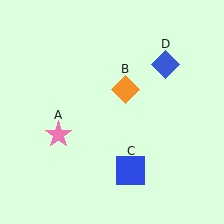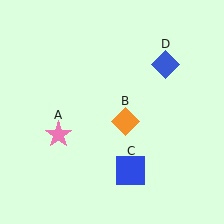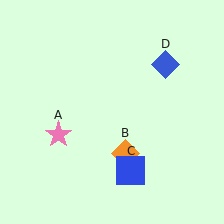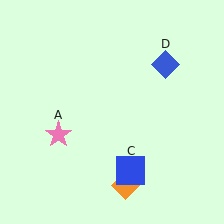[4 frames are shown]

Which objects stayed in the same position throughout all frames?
Pink star (object A) and blue square (object C) and blue diamond (object D) remained stationary.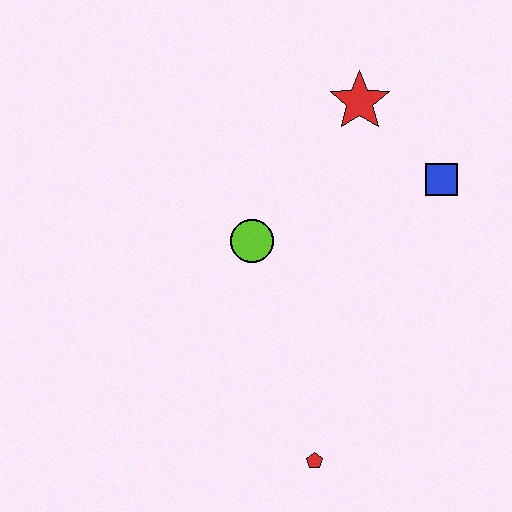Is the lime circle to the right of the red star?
No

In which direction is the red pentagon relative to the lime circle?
The red pentagon is below the lime circle.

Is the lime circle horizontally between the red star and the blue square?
No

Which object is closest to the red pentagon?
The lime circle is closest to the red pentagon.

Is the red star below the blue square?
No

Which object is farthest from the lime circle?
The red pentagon is farthest from the lime circle.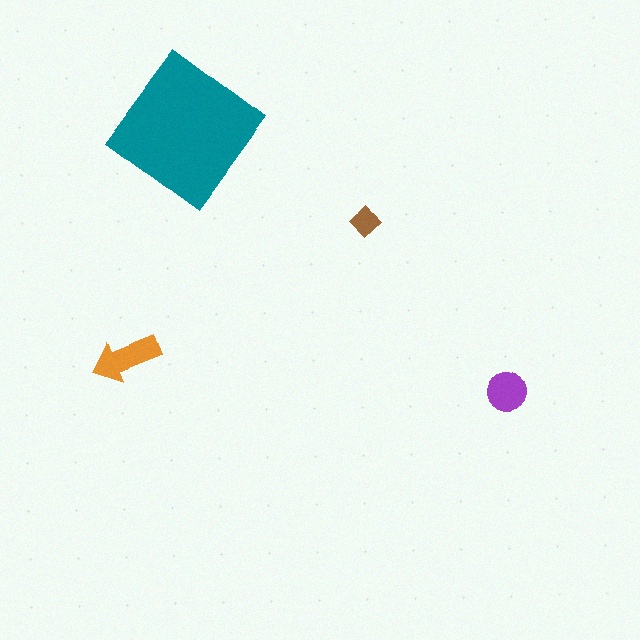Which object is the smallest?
The brown diamond.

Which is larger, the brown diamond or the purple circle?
The purple circle.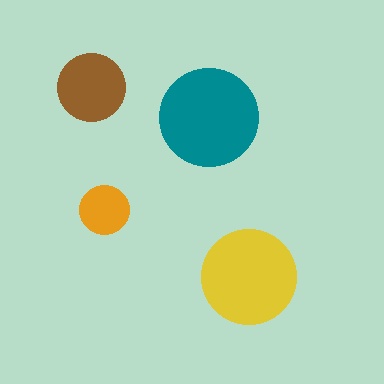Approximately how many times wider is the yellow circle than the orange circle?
About 2 times wider.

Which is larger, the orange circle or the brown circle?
The brown one.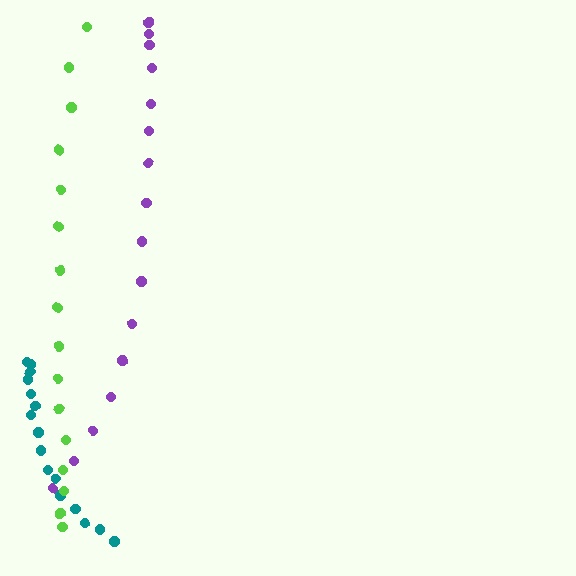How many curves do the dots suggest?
There are 3 distinct paths.